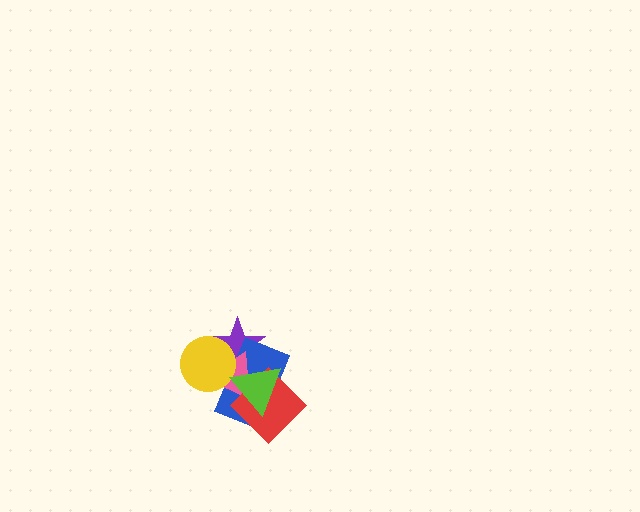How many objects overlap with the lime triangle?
4 objects overlap with the lime triangle.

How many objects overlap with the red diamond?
3 objects overlap with the red diamond.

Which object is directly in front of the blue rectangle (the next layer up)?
The pink triangle is directly in front of the blue rectangle.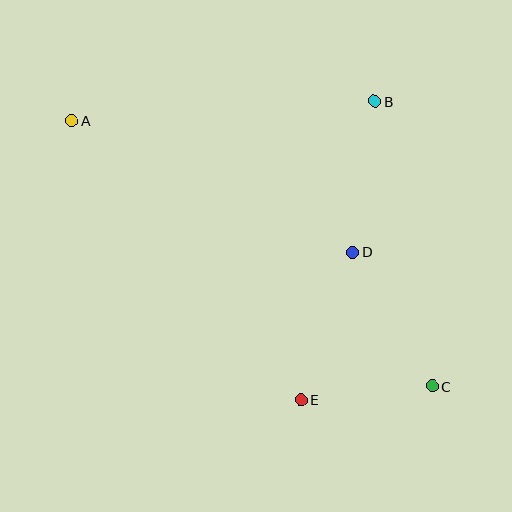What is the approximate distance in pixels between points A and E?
The distance between A and E is approximately 361 pixels.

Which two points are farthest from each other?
Points A and C are farthest from each other.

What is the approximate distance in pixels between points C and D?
The distance between C and D is approximately 156 pixels.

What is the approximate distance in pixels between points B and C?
The distance between B and C is approximately 291 pixels.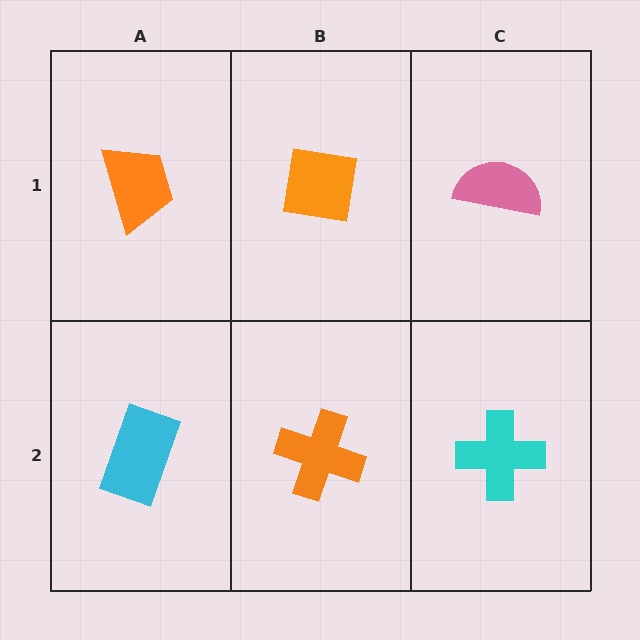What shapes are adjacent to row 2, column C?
A pink semicircle (row 1, column C), an orange cross (row 2, column B).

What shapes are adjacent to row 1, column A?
A cyan rectangle (row 2, column A), an orange square (row 1, column B).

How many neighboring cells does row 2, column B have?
3.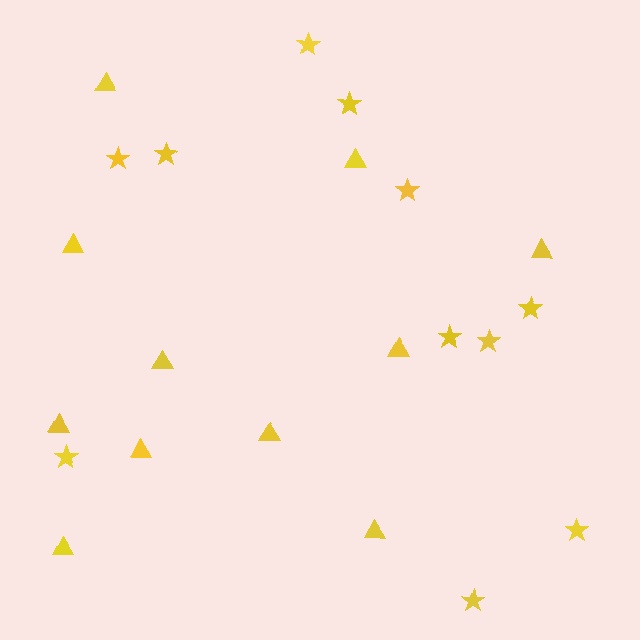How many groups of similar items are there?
There are 2 groups: one group of stars (11) and one group of triangles (11).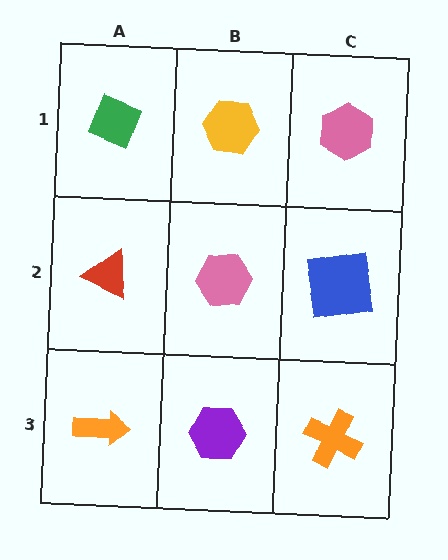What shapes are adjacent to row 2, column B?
A yellow hexagon (row 1, column B), a purple hexagon (row 3, column B), a red triangle (row 2, column A), a blue square (row 2, column C).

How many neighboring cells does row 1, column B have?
3.